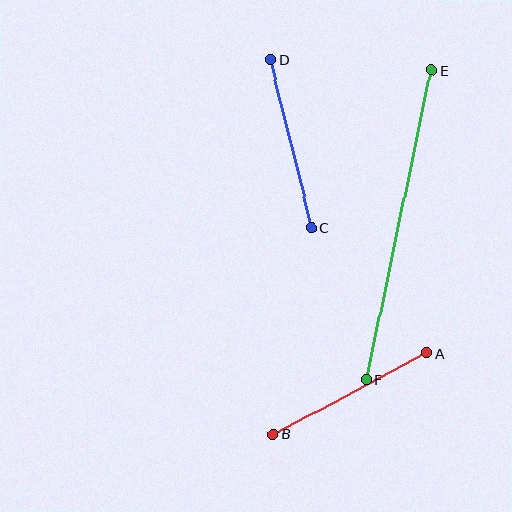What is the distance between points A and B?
The distance is approximately 174 pixels.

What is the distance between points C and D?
The distance is approximately 173 pixels.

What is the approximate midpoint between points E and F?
The midpoint is at approximately (399, 225) pixels.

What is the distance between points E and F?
The distance is approximately 316 pixels.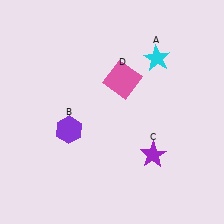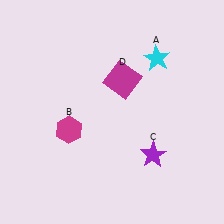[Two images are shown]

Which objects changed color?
B changed from purple to magenta. D changed from pink to magenta.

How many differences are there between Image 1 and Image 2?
There are 2 differences between the two images.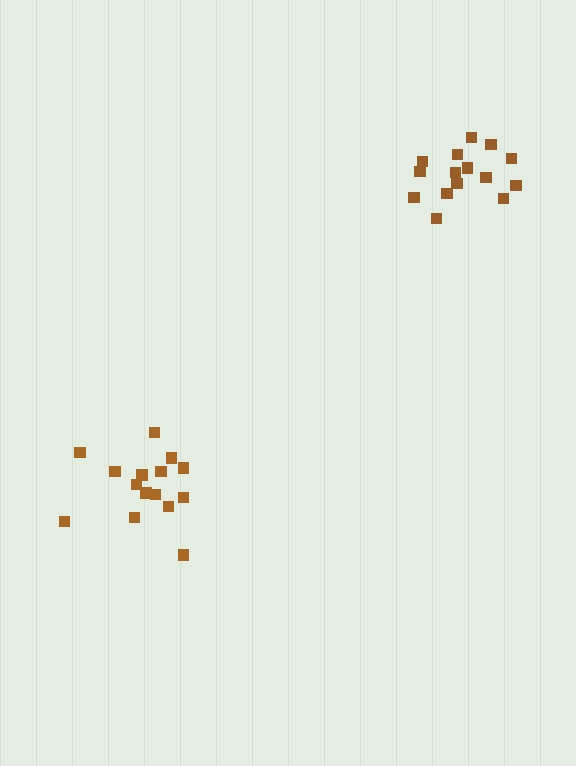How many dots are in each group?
Group 1: 15 dots, Group 2: 15 dots (30 total).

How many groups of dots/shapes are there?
There are 2 groups.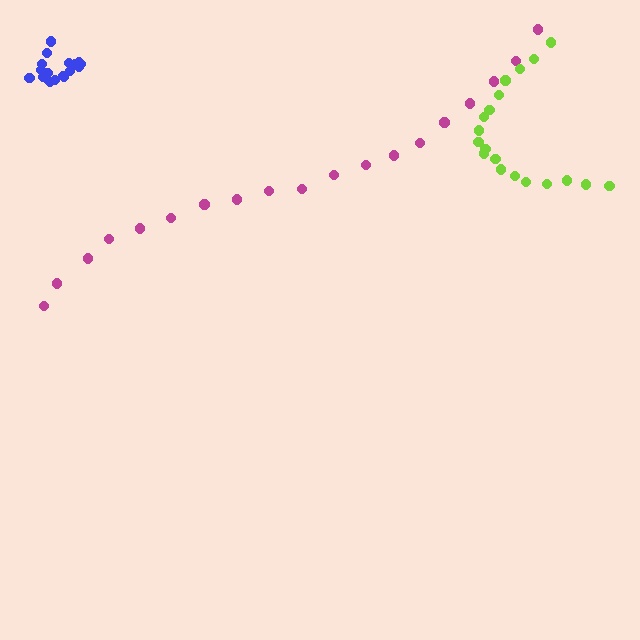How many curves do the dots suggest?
There are 3 distinct paths.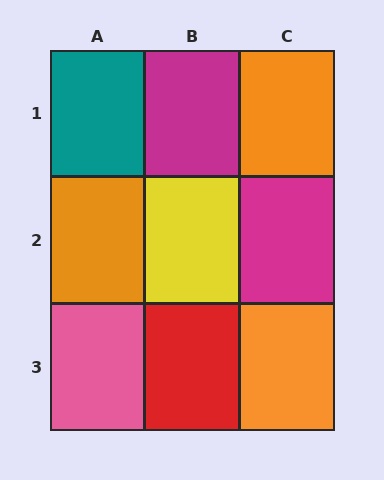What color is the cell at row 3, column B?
Red.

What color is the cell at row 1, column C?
Orange.